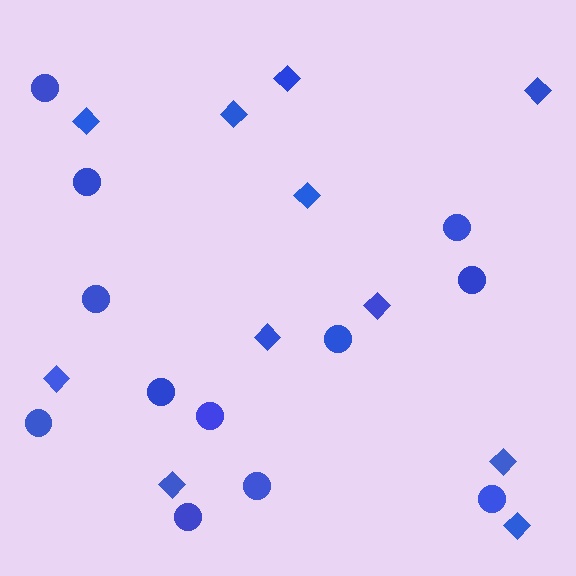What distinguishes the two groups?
There are 2 groups: one group of diamonds (11) and one group of circles (12).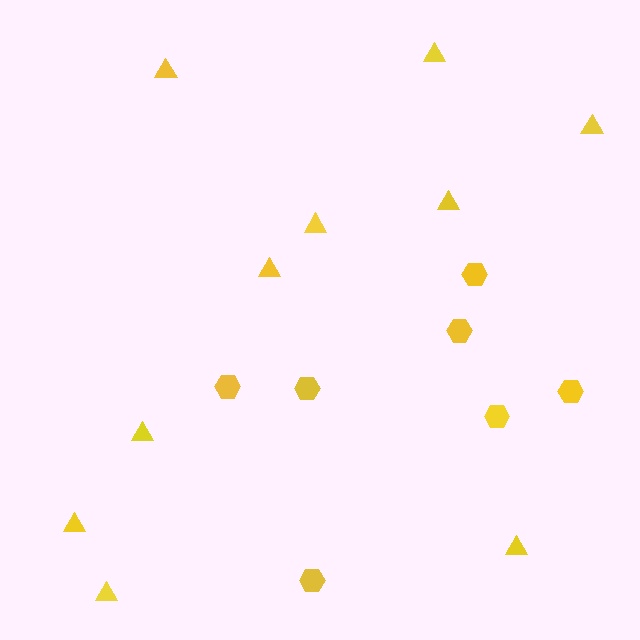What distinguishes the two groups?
There are 2 groups: one group of hexagons (7) and one group of triangles (10).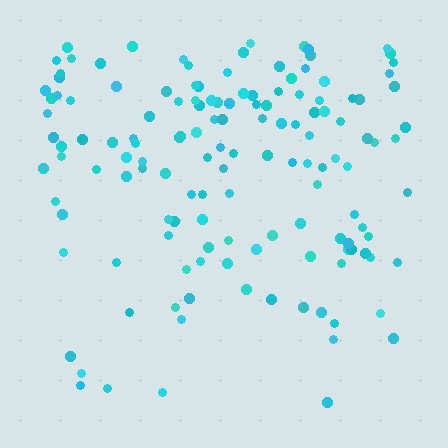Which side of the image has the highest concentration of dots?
The top.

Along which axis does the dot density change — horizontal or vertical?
Vertical.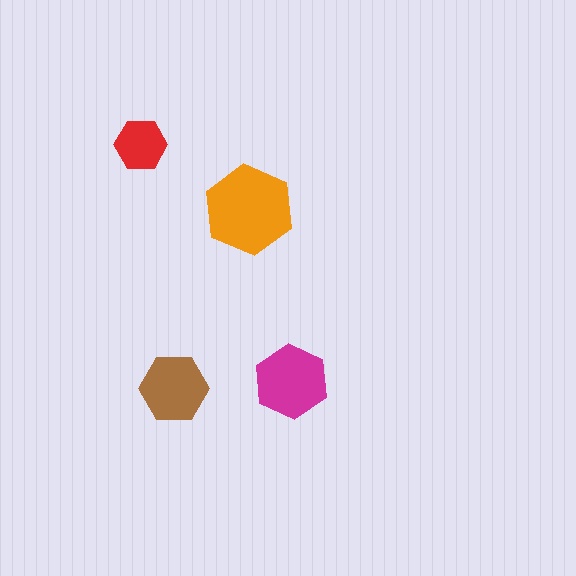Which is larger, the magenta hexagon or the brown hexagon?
The magenta one.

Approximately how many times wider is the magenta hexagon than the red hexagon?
About 1.5 times wider.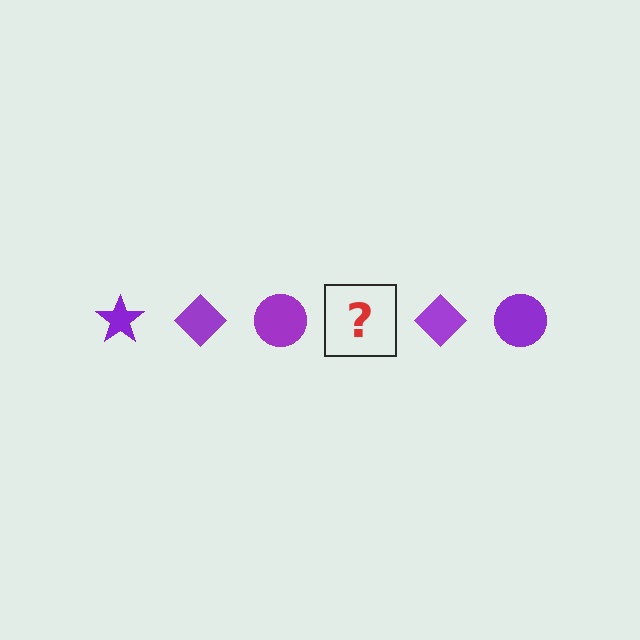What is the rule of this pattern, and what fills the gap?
The rule is that the pattern cycles through star, diamond, circle shapes in purple. The gap should be filled with a purple star.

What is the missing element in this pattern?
The missing element is a purple star.